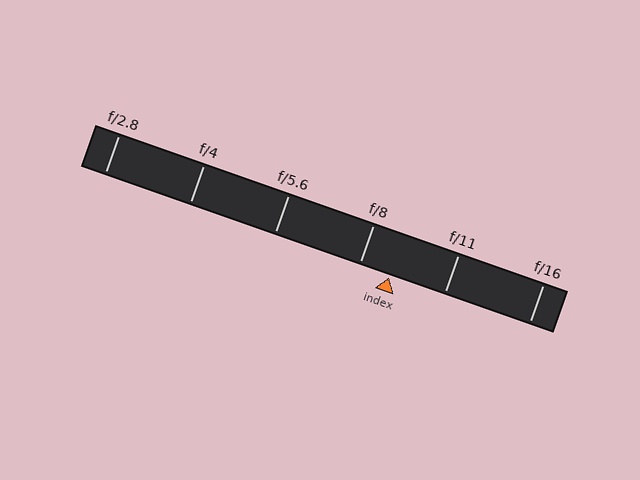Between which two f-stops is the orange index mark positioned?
The index mark is between f/8 and f/11.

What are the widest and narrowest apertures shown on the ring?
The widest aperture shown is f/2.8 and the narrowest is f/16.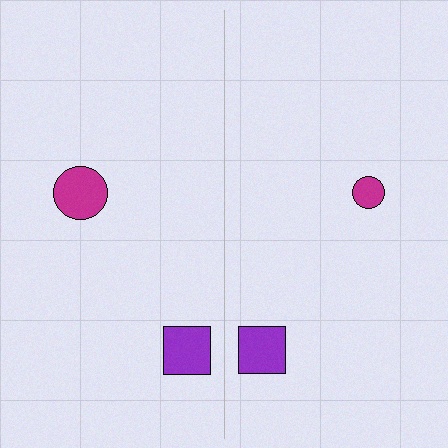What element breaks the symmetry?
The magenta circle on the right side has a different size than its mirror counterpart.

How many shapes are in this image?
There are 4 shapes in this image.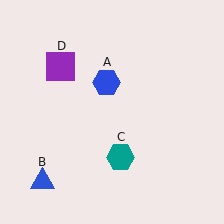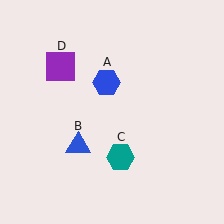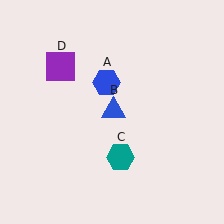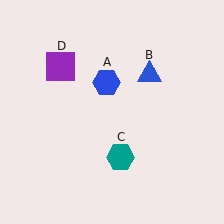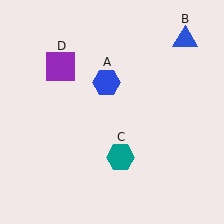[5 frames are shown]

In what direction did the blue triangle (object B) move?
The blue triangle (object B) moved up and to the right.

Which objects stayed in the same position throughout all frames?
Blue hexagon (object A) and teal hexagon (object C) and purple square (object D) remained stationary.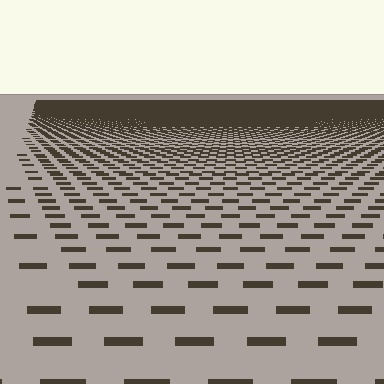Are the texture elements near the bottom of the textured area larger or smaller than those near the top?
Larger. Near the bottom, elements are closer to the viewer and appear at a bigger on-screen size.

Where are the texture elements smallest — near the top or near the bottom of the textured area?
Near the top.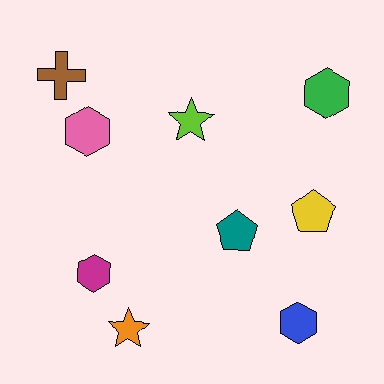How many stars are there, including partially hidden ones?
There are 2 stars.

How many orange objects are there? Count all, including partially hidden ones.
There is 1 orange object.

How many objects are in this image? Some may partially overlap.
There are 9 objects.